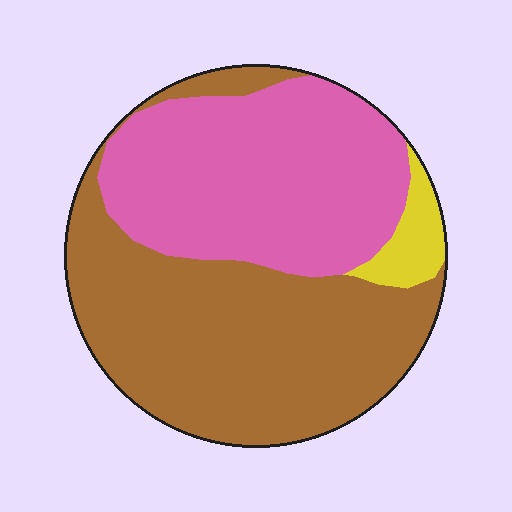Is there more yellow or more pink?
Pink.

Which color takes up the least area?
Yellow, at roughly 5%.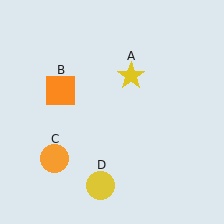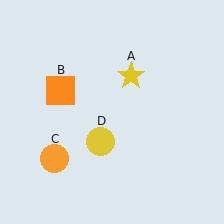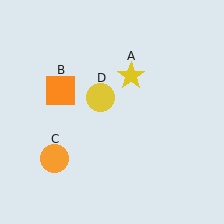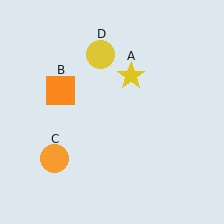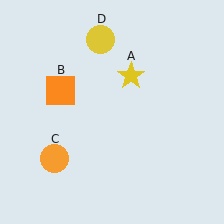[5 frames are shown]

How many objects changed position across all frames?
1 object changed position: yellow circle (object D).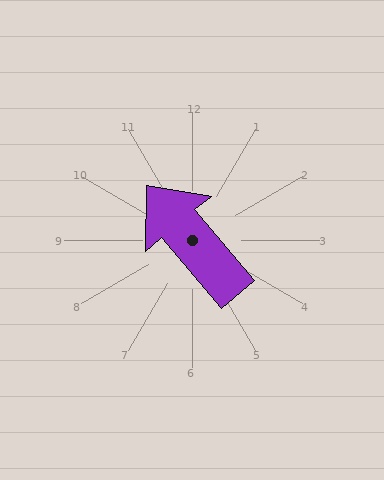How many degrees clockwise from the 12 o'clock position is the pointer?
Approximately 320 degrees.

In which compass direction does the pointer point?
Northwest.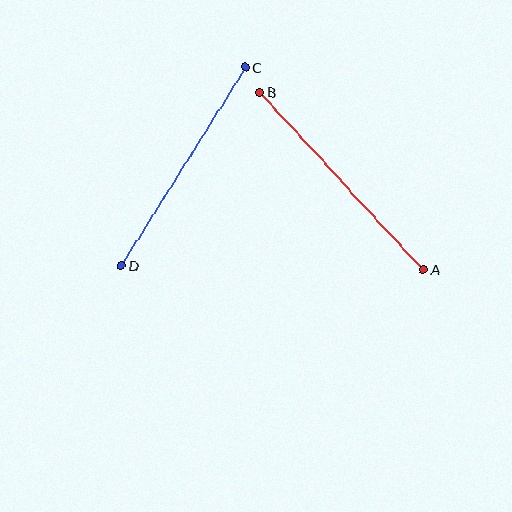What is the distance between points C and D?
The distance is approximately 234 pixels.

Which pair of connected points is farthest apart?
Points A and B are farthest apart.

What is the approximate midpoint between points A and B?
The midpoint is at approximately (342, 181) pixels.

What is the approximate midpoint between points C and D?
The midpoint is at approximately (183, 167) pixels.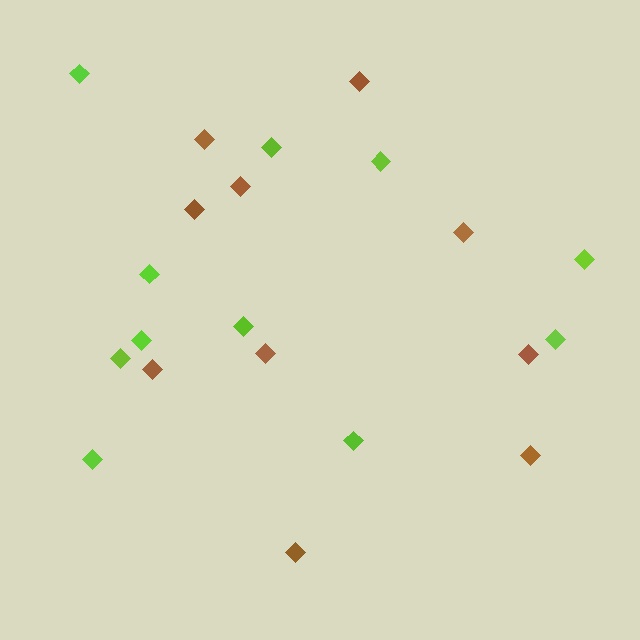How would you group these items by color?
There are 2 groups: one group of brown diamonds (10) and one group of lime diamonds (11).